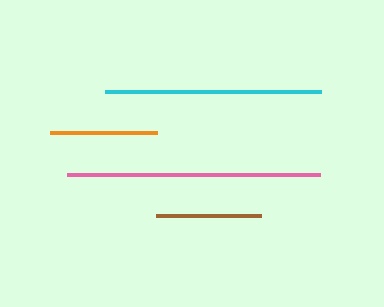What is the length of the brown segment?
The brown segment is approximately 105 pixels long.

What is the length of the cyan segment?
The cyan segment is approximately 216 pixels long.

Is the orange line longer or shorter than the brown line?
The orange line is longer than the brown line.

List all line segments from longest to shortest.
From longest to shortest: pink, cyan, orange, brown.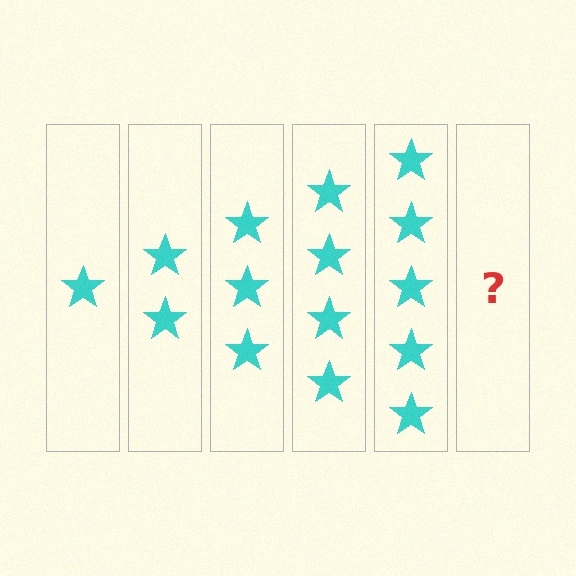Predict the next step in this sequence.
The next step is 6 stars.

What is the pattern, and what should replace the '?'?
The pattern is that each step adds one more star. The '?' should be 6 stars.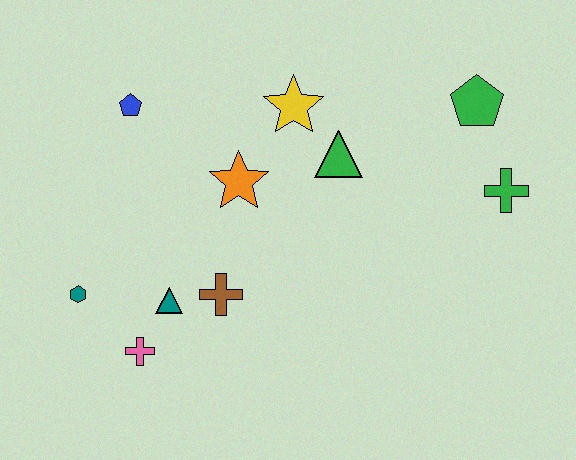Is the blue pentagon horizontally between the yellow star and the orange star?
No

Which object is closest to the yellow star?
The green triangle is closest to the yellow star.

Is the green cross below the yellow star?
Yes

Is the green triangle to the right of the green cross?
No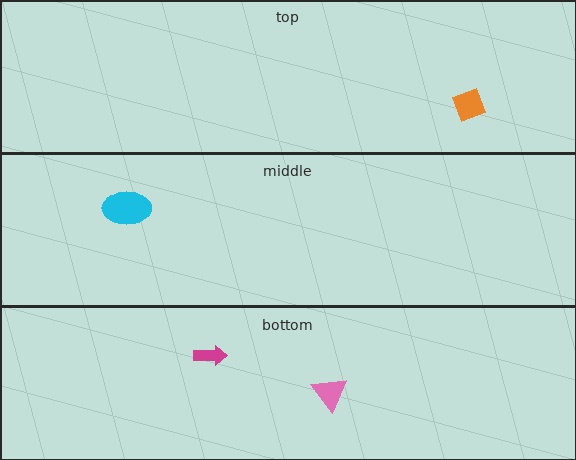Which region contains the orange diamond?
The top region.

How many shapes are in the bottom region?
2.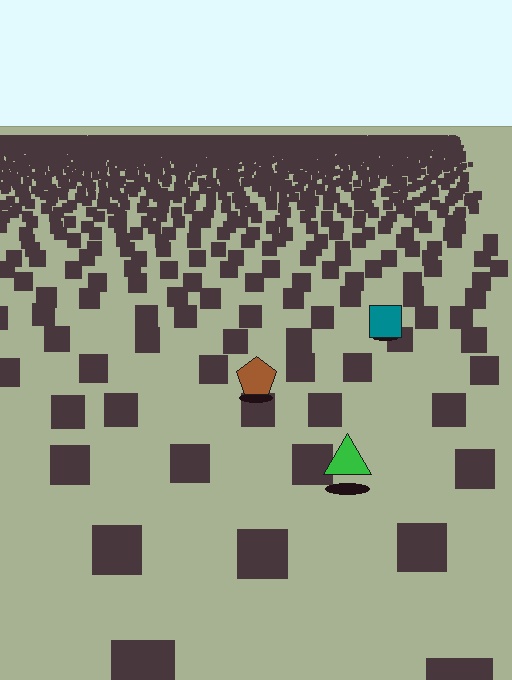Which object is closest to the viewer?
The green triangle is closest. The texture marks near it are larger and more spread out.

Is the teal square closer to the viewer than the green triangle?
No. The green triangle is closer — you can tell from the texture gradient: the ground texture is coarser near it.